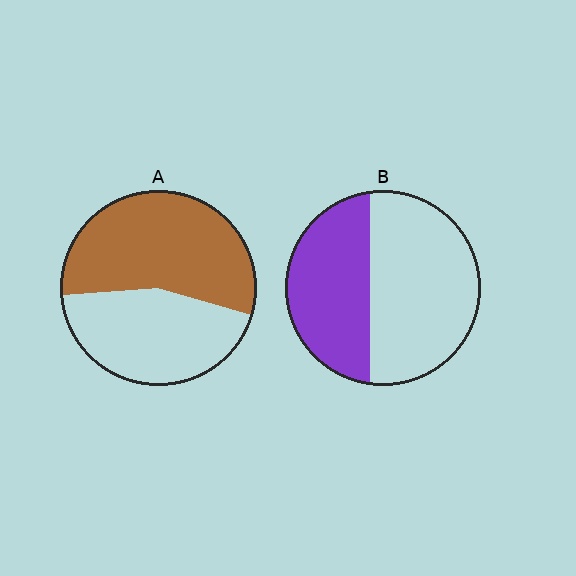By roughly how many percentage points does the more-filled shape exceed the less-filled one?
By roughly 15 percentage points (A over B).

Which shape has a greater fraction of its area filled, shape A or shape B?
Shape A.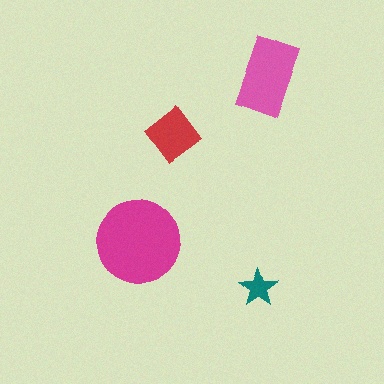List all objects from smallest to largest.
The teal star, the red diamond, the pink rectangle, the magenta circle.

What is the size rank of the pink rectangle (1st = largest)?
2nd.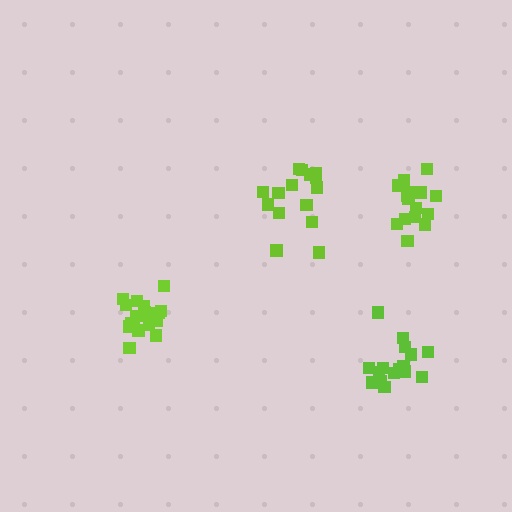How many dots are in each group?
Group 1: 15 dots, Group 2: 15 dots, Group 3: 16 dots, Group 4: 19 dots (65 total).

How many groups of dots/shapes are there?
There are 4 groups.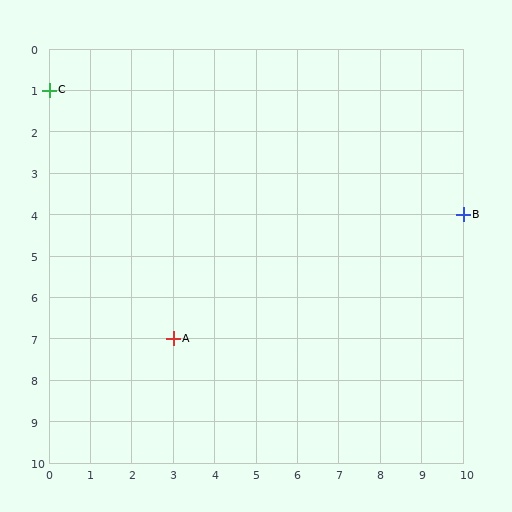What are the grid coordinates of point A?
Point A is at grid coordinates (3, 7).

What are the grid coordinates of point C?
Point C is at grid coordinates (0, 1).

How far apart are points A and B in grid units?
Points A and B are 7 columns and 3 rows apart (about 7.6 grid units diagonally).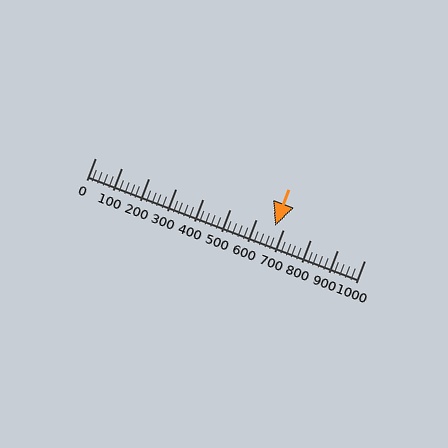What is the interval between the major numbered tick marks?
The major tick marks are spaced 100 units apart.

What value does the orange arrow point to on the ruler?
The orange arrow points to approximately 669.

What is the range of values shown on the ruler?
The ruler shows values from 0 to 1000.